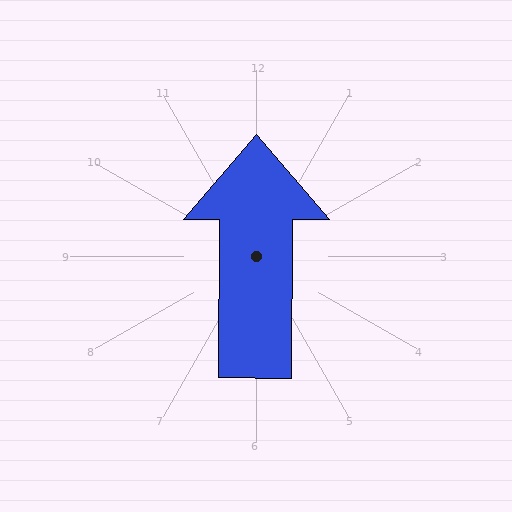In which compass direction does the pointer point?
North.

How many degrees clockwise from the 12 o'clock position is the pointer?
Approximately 0 degrees.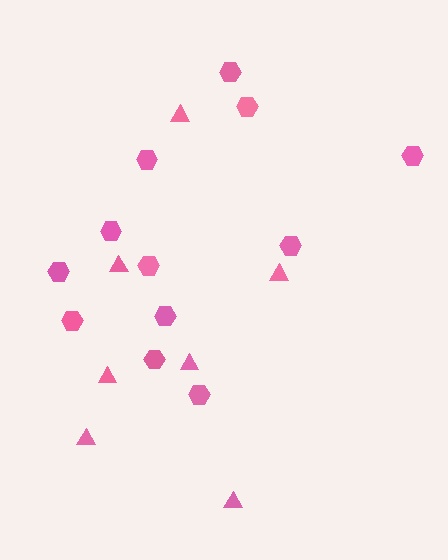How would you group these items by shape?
There are 2 groups: one group of triangles (7) and one group of hexagons (12).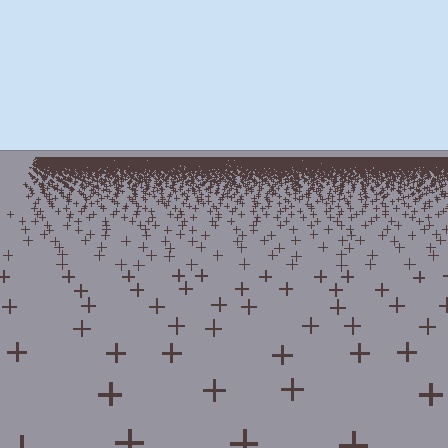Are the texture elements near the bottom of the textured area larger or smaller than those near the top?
Larger. Near the bottom, elements are closer to the viewer and appear at a bigger on-screen size.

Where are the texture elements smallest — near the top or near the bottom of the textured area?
Near the top.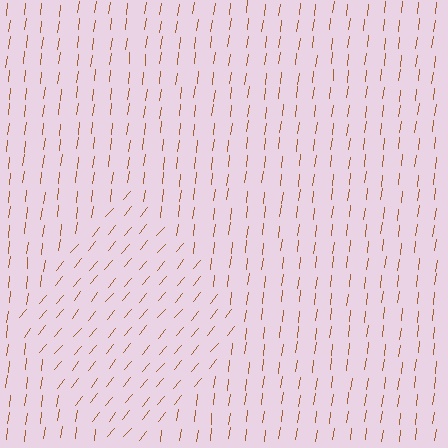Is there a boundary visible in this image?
Yes, there is a texture boundary formed by a change in line orientation.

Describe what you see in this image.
The image is filled with small brown line segments. A diamond region in the image has lines oriented differently from the surrounding lines, creating a visible texture boundary.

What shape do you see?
I see a diamond.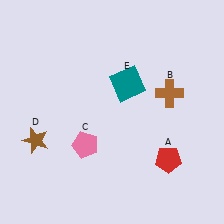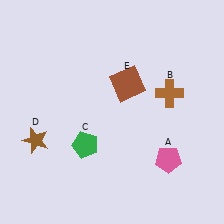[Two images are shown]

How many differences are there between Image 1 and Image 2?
There are 3 differences between the two images.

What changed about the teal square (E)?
In Image 1, E is teal. In Image 2, it changed to brown.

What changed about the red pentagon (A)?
In Image 1, A is red. In Image 2, it changed to pink.